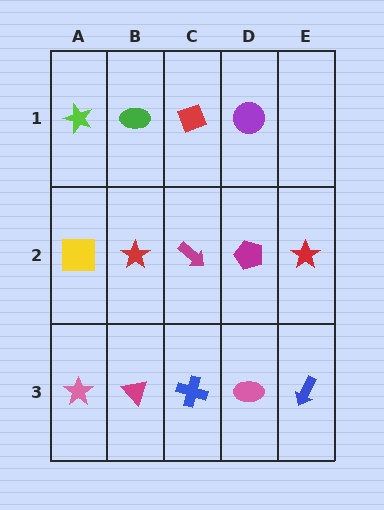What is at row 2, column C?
A magenta arrow.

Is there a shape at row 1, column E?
No, that cell is empty.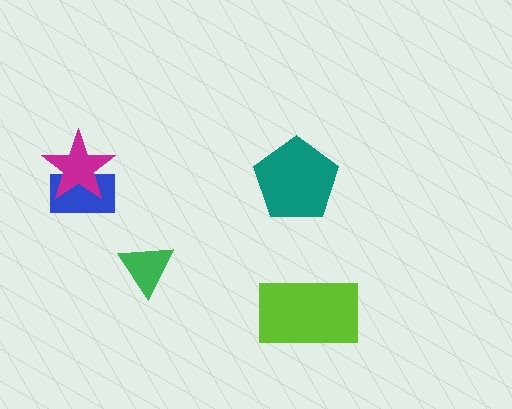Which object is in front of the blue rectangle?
The magenta star is in front of the blue rectangle.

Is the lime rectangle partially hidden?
No, no other shape covers it.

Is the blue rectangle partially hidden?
Yes, it is partially covered by another shape.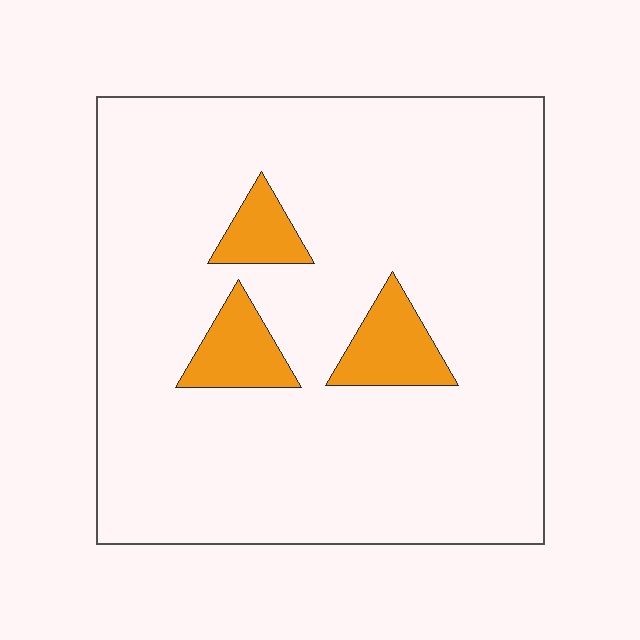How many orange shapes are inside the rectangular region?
3.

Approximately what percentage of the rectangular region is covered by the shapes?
Approximately 10%.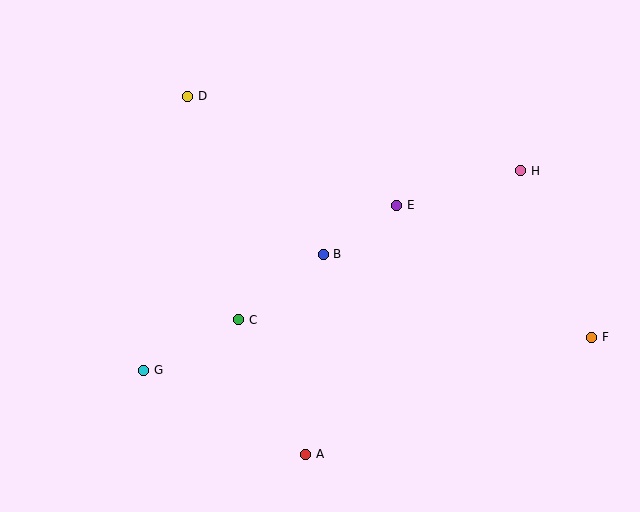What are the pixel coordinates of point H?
Point H is at (521, 171).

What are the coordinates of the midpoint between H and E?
The midpoint between H and E is at (459, 188).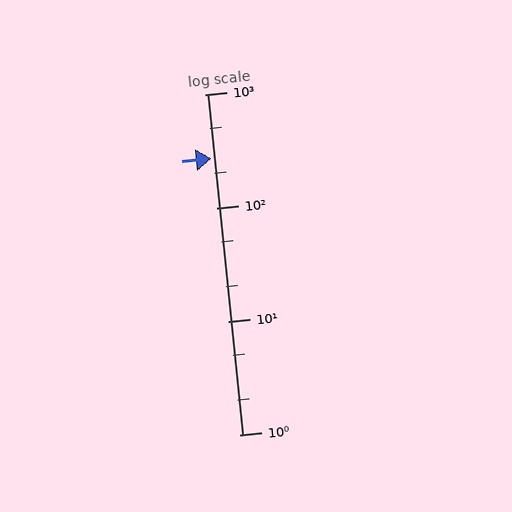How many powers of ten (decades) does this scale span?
The scale spans 3 decades, from 1 to 1000.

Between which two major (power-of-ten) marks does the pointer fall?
The pointer is between 100 and 1000.